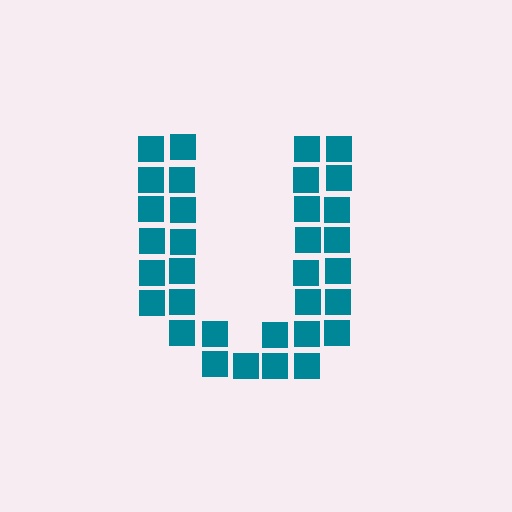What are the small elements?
The small elements are squares.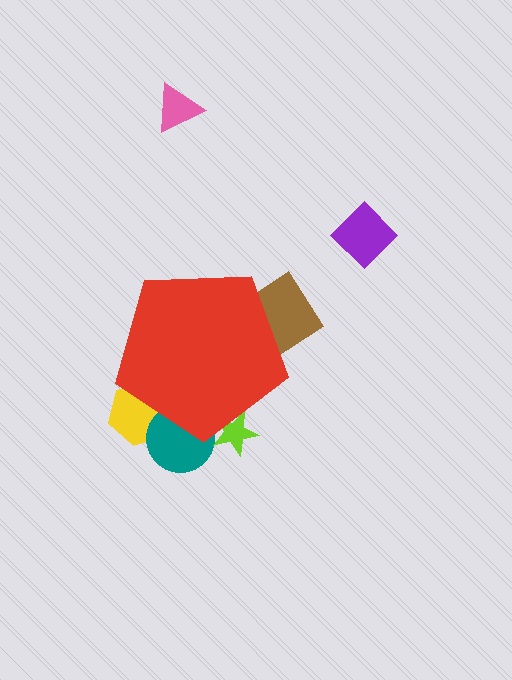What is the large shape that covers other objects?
A red pentagon.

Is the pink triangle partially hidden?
No, the pink triangle is fully visible.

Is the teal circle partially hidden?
Yes, the teal circle is partially hidden behind the red pentagon.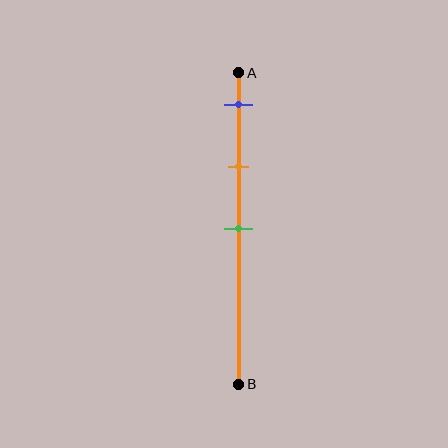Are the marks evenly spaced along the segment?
Yes, the marks are approximately evenly spaced.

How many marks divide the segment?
There are 3 marks dividing the segment.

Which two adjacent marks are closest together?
The blue and orange marks are the closest adjacent pair.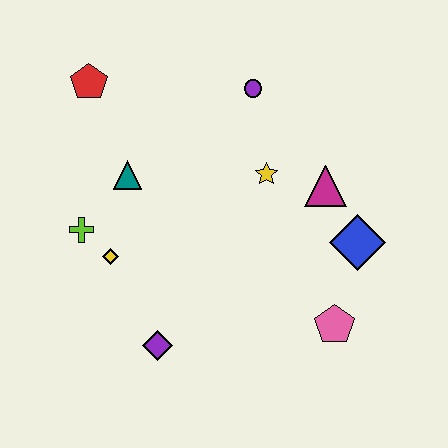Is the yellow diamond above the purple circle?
No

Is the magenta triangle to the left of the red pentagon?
No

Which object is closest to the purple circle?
The yellow star is closest to the purple circle.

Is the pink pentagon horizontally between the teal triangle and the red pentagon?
No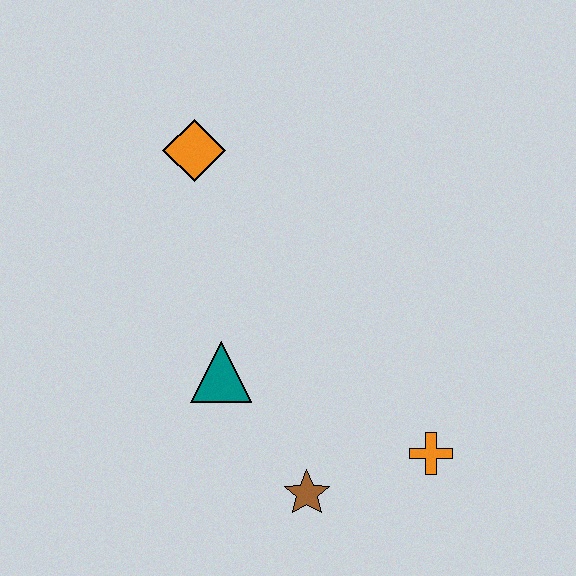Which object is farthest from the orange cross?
The orange diamond is farthest from the orange cross.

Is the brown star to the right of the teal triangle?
Yes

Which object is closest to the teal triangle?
The brown star is closest to the teal triangle.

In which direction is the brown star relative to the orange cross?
The brown star is to the left of the orange cross.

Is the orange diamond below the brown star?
No